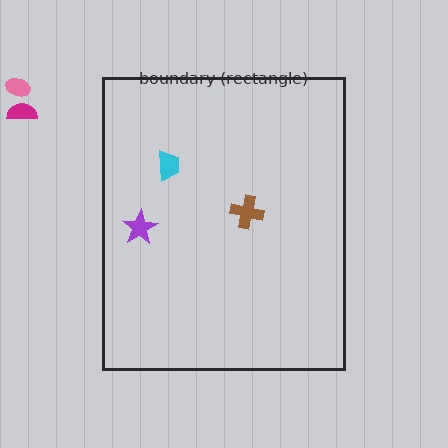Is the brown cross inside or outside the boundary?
Inside.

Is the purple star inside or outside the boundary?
Inside.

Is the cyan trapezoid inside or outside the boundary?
Inside.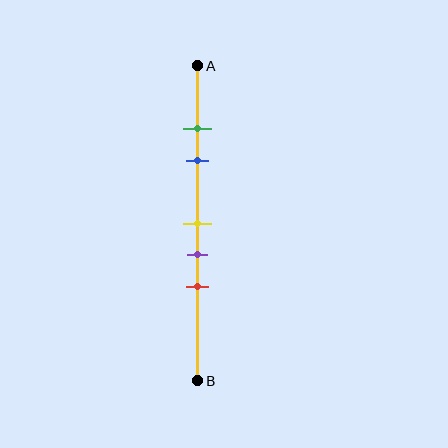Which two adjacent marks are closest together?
The green and blue marks are the closest adjacent pair.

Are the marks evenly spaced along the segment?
No, the marks are not evenly spaced.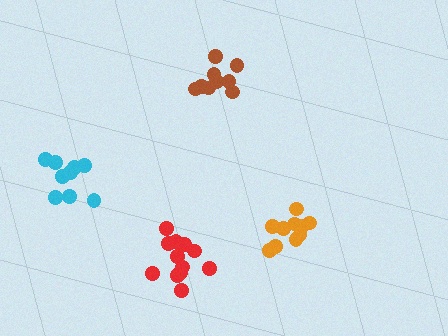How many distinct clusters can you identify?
There are 4 distinct clusters.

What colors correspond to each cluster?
The clusters are colored: orange, red, cyan, brown.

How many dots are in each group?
Group 1: 10 dots, Group 2: 12 dots, Group 3: 9 dots, Group 4: 9 dots (40 total).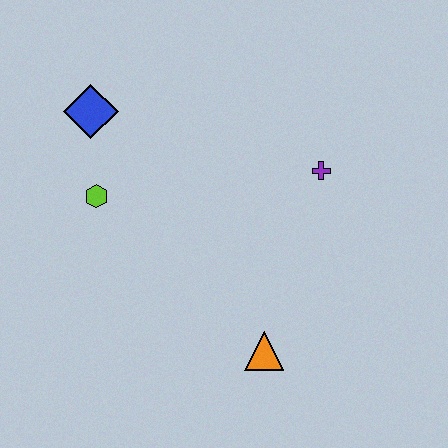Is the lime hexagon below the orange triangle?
No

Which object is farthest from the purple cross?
The blue diamond is farthest from the purple cross.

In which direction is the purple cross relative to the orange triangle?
The purple cross is above the orange triangle.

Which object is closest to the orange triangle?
The purple cross is closest to the orange triangle.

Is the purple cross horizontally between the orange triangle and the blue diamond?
No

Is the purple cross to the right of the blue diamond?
Yes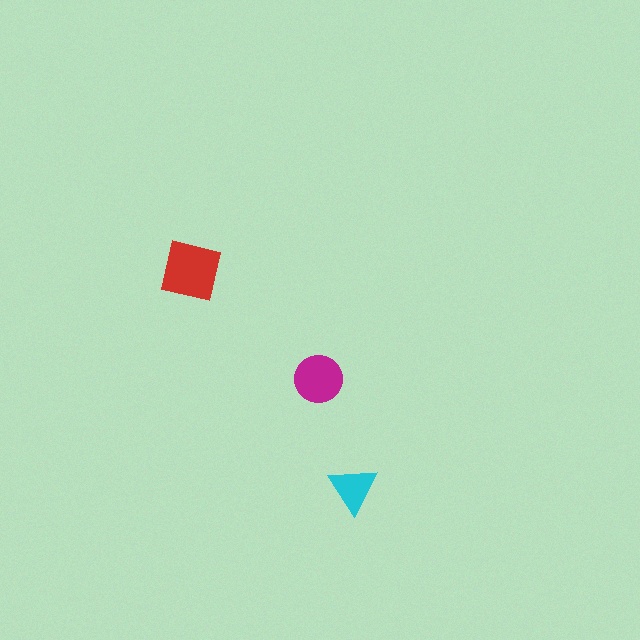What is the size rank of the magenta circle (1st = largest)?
2nd.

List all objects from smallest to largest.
The cyan triangle, the magenta circle, the red square.